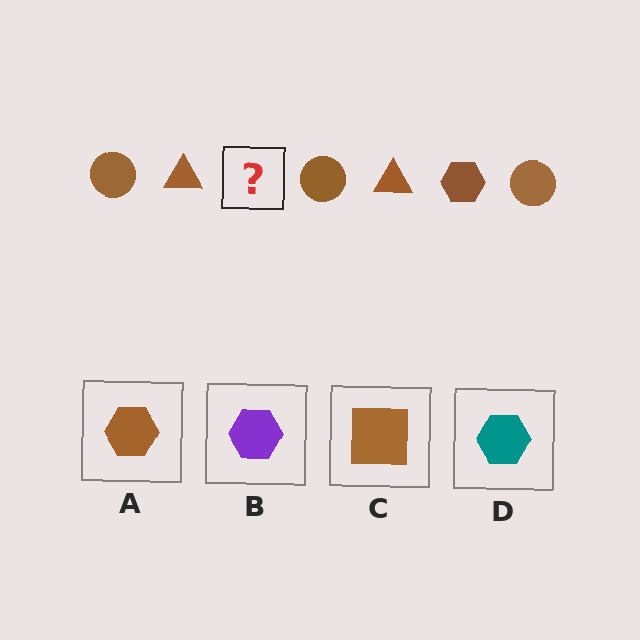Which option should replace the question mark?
Option A.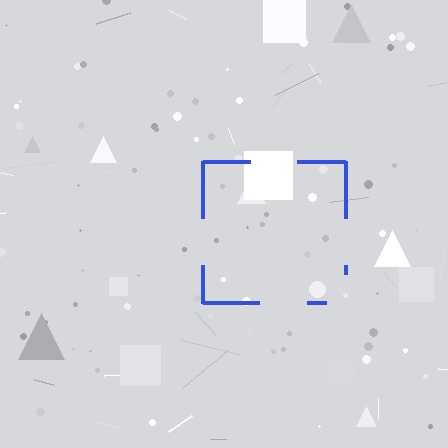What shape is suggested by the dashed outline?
The dashed outline suggests a square.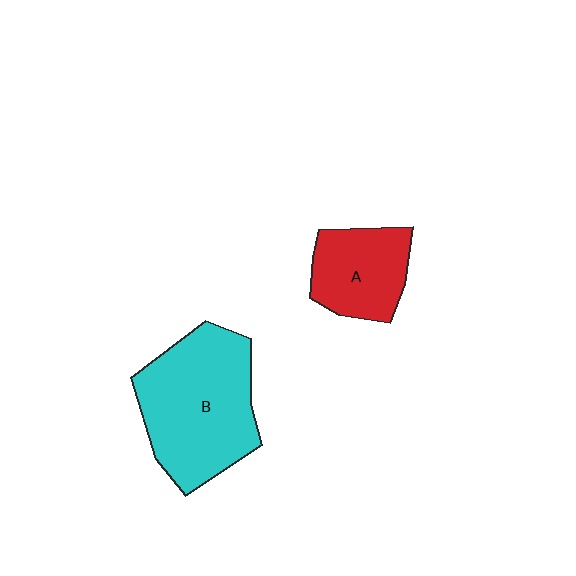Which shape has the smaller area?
Shape A (red).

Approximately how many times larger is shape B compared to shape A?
Approximately 1.8 times.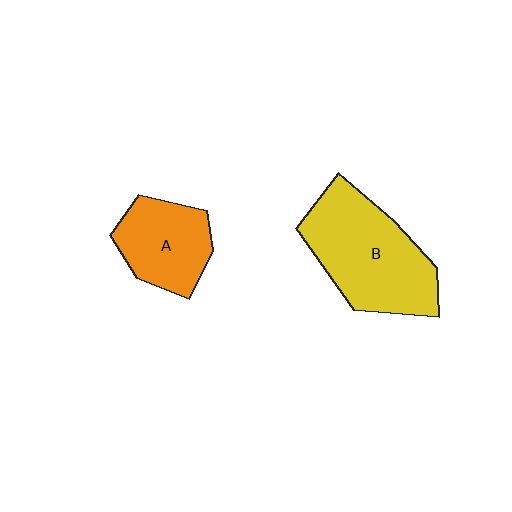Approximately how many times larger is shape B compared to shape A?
Approximately 1.6 times.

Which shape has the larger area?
Shape B (yellow).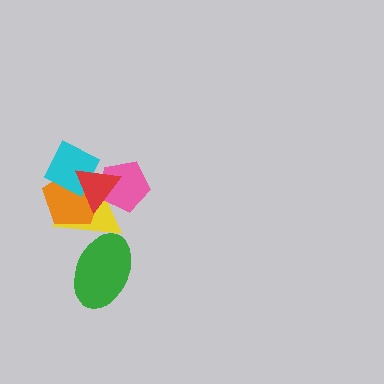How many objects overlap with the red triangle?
4 objects overlap with the red triangle.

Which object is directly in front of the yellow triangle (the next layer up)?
The orange pentagon is directly in front of the yellow triangle.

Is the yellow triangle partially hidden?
Yes, it is partially covered by another shape.